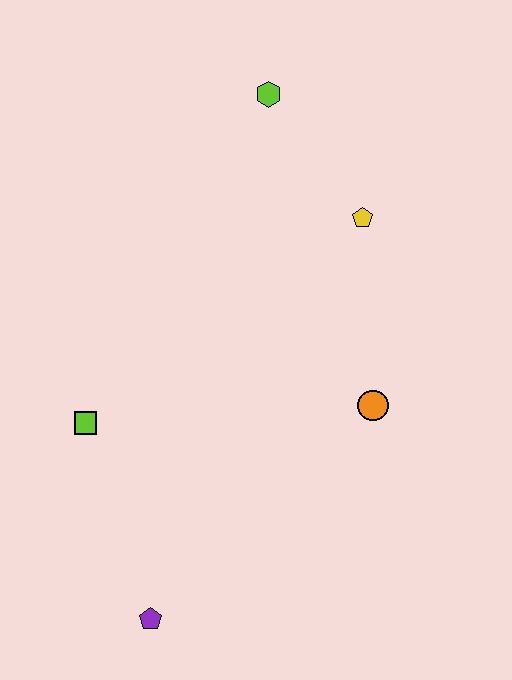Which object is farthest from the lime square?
The lime hexagon is farthest from the lime square.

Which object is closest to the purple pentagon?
The lime square is closest to the purple pentagon.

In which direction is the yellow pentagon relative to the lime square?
The yellow pentagon is to the right of the lime square.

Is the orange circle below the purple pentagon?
No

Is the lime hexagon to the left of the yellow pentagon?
Yes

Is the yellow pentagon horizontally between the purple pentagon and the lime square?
No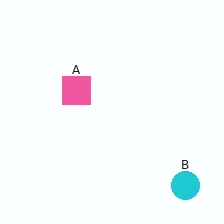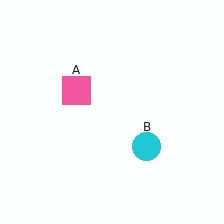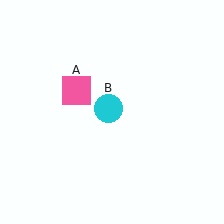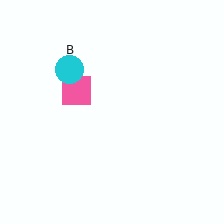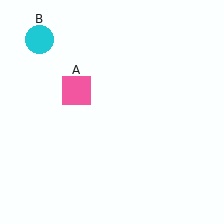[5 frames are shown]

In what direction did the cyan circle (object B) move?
The cyan circle (object B) moved up and to the left.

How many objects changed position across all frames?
1 object changed position: cyan circle (object B).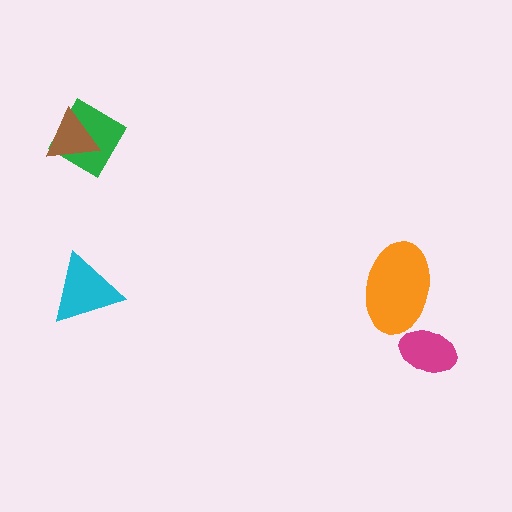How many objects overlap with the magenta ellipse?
0 objects overlap with the magenta ellipse.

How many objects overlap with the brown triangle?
1 object overlaps with the brown triangle.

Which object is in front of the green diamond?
The brown triangle is in front of the green diamond.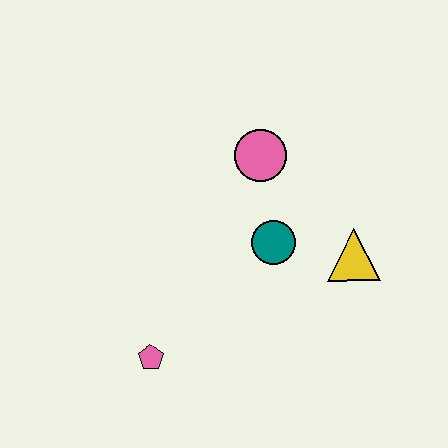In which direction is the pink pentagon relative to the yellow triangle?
The pink pentagon is to the left of the yellow triangle.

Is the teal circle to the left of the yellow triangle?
Yes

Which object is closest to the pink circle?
The teal circle is closest to the pink circle.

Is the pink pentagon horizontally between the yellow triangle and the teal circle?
No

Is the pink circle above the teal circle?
Yes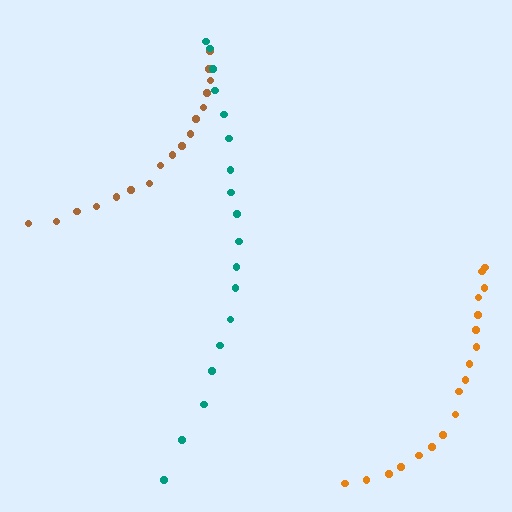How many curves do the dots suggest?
There are 3 distinct paths.